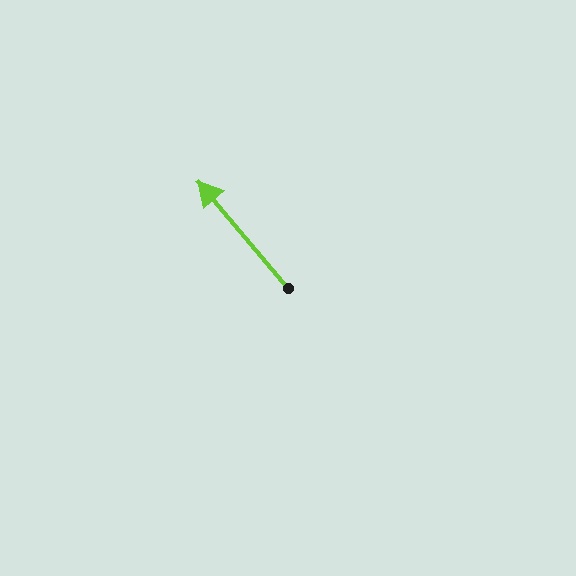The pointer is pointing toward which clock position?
Roughly 11 o'clock.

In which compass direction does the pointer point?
Northwest.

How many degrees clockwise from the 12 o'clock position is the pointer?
Approximately 320 degrees.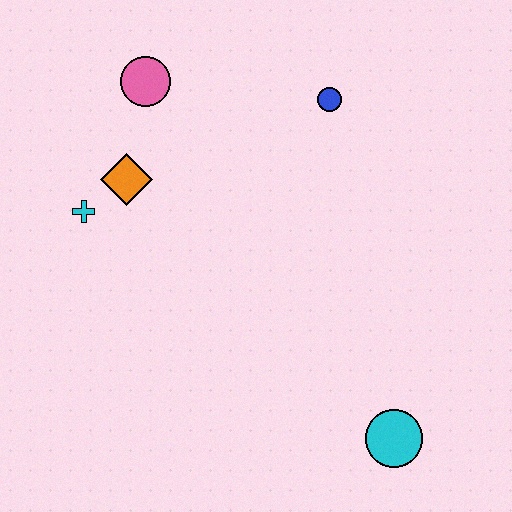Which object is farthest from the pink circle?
The cyan circle is farthest from the pink circle.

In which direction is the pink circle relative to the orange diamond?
The pink circle is above the orange diamond.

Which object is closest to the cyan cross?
The orange diamond is closest to the cyan cross.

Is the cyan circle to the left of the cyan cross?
No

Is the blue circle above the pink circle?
No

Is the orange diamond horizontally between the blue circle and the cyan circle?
No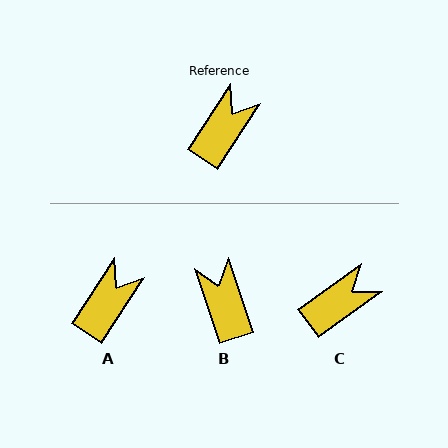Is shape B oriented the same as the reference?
No, it is off by about 52 degrees.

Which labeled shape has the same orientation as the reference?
A.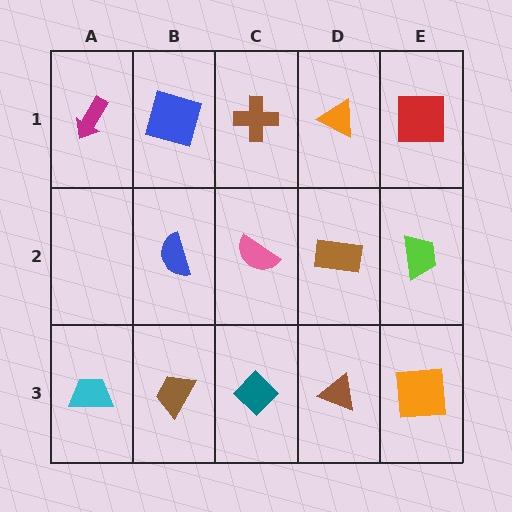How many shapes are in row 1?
5 shapes.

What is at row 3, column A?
A cyan trapezoid.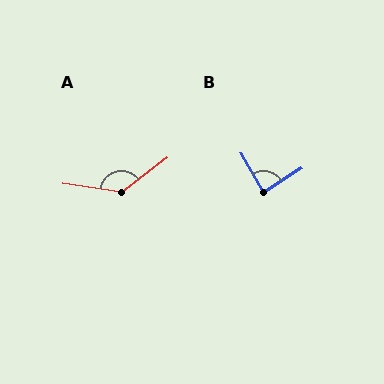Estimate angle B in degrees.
Approximately 88 degrees.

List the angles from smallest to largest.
B (88°), A (134°).